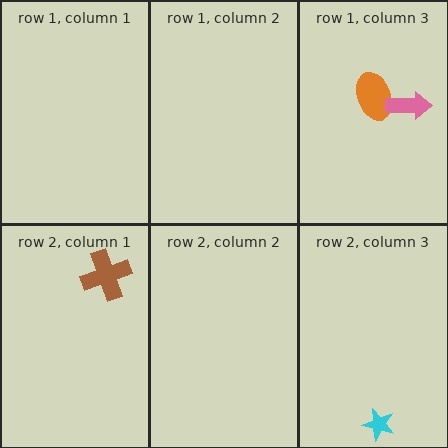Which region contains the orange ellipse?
The row 1, column 3 region.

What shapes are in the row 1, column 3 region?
The orange ellipse, the pink arrow.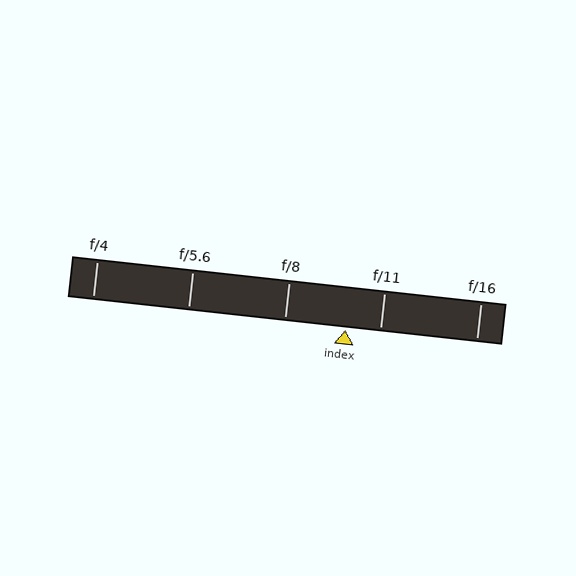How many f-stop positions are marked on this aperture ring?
There are 5 f-stop positions marked.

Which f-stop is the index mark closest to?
The index mark is closest to f/11.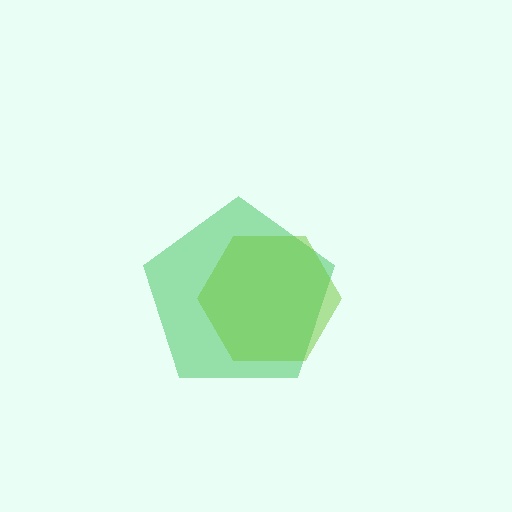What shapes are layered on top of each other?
The layered shapes are: a green pentagon, a lime hexagon.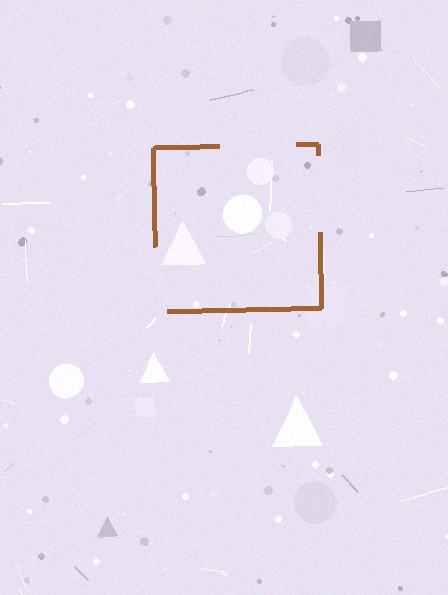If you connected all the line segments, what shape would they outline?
They would outline a square.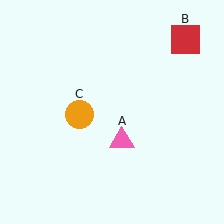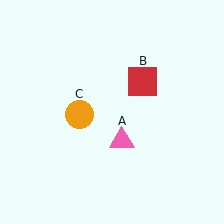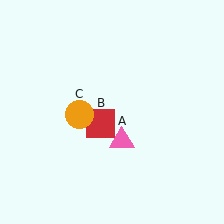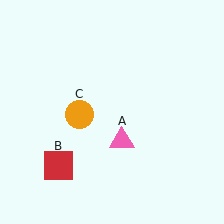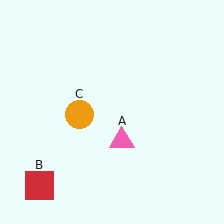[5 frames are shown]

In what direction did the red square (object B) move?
The red square (object B) moved down and to the left.